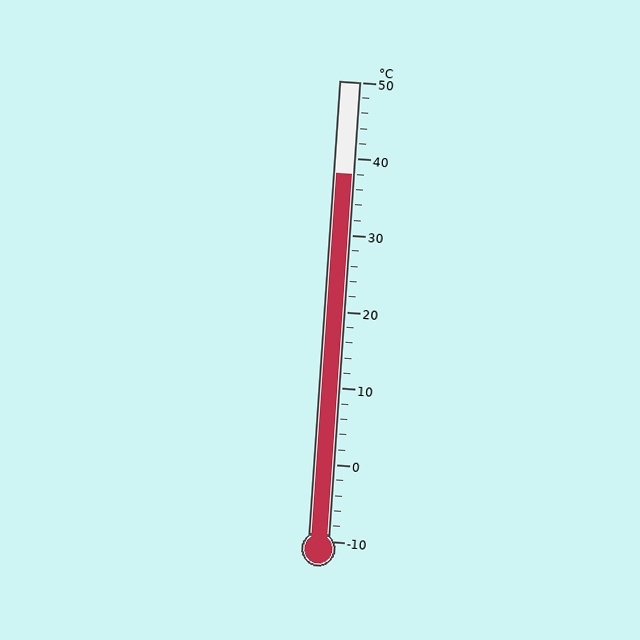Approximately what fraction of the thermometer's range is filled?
The thermometer is filled to approximately 80% of its range.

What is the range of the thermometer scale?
The thermometer scale ranges from -10°C to 50°C.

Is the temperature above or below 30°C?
The temperature is above 30°C.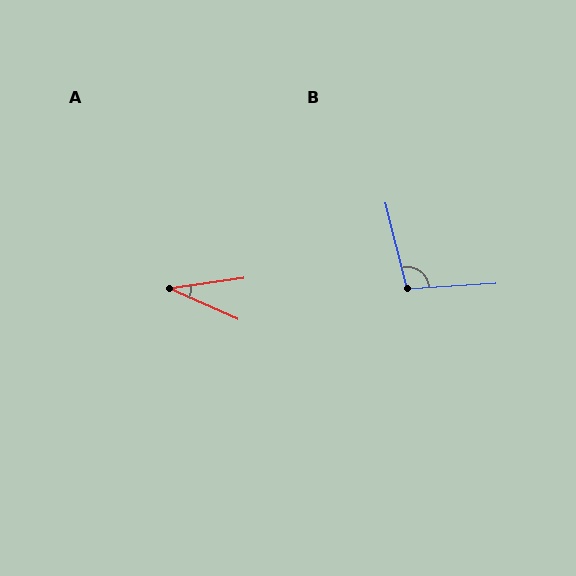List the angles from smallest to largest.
A (32°), B (100°).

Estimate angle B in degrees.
Approximately 100 degrees.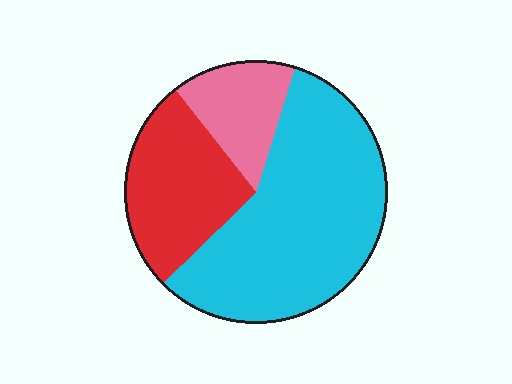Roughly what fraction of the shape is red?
Red covers roughly 25% of the shape.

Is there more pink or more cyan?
Cyan.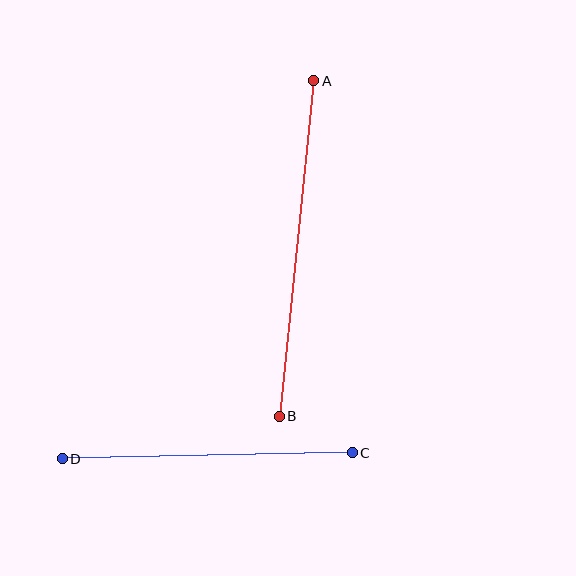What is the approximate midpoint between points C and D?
The midpoint is at approximately (207, 456) pixels.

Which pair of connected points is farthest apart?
Points A and B are farthest apart.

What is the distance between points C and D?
The distance is approximately 290 pixels.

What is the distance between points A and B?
The distance is approximately 337 pixels.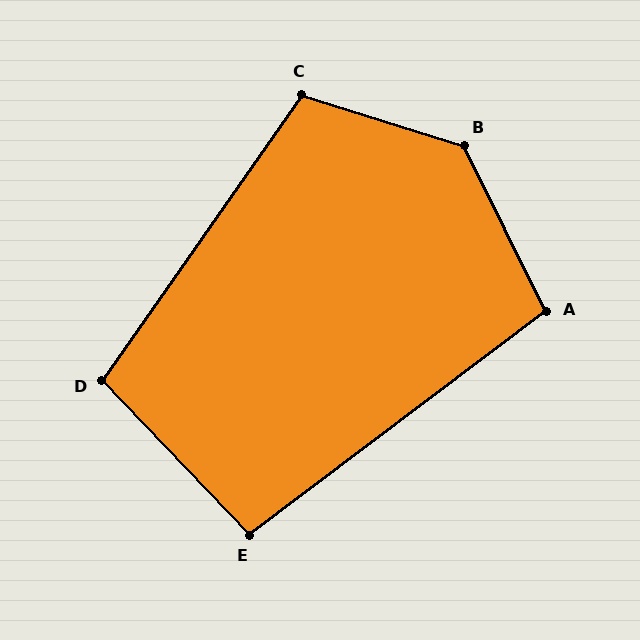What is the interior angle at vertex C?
Approximately 107 degrees (obtuse).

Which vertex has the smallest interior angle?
E, at approximately 97 degrees.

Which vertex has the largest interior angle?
B, at approximately 134 degrees.